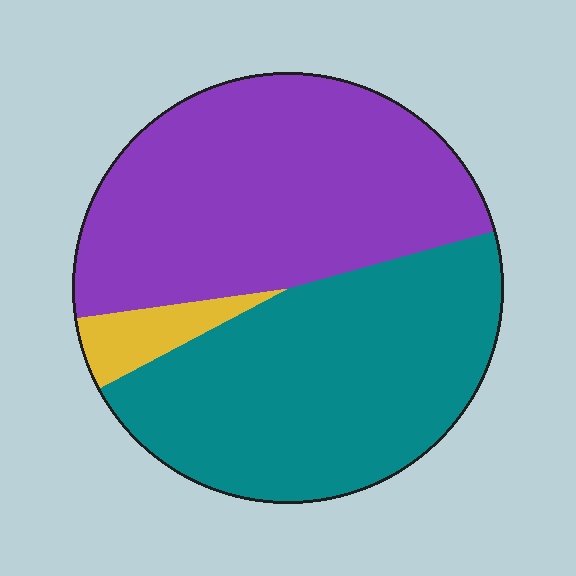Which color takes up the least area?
Yellow, at roughly 5%.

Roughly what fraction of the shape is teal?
Teal covers 46% of the shape.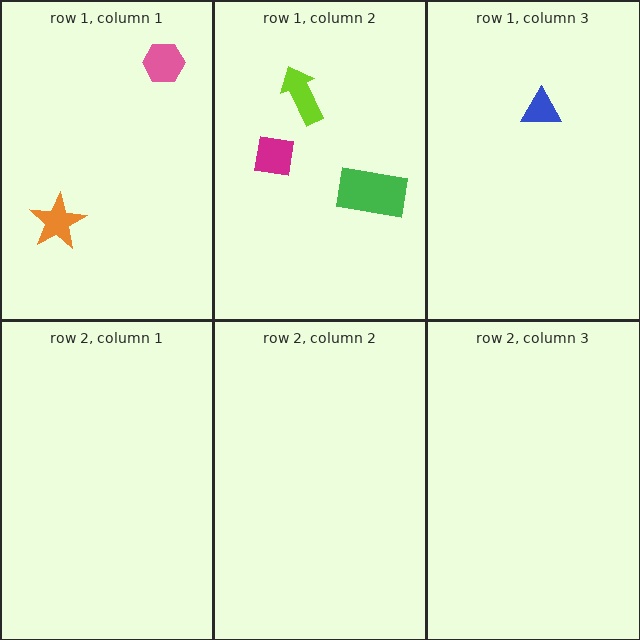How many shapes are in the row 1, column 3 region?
1.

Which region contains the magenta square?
The row 1, column 2 region.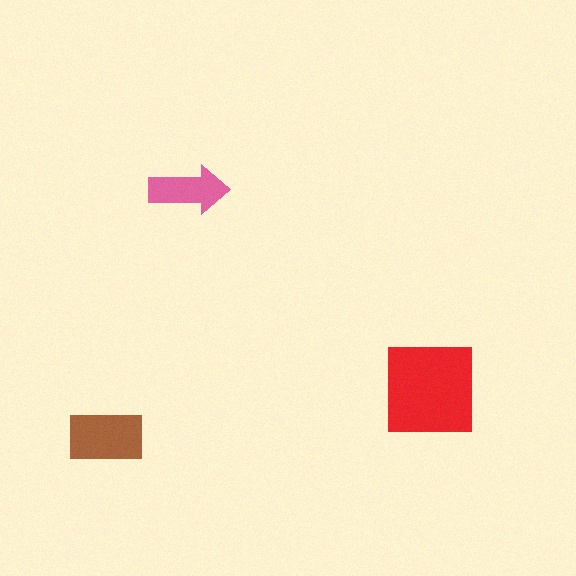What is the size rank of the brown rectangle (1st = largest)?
2nd.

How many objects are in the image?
There are 3 objects in the image.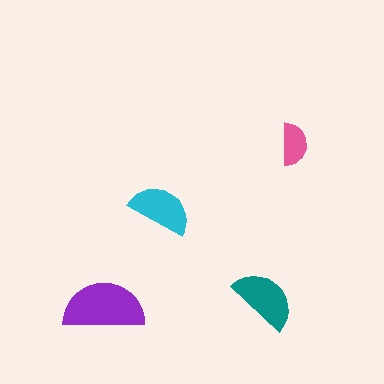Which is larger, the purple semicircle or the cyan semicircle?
The purple one.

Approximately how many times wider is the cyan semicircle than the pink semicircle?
About 1.5 times wider.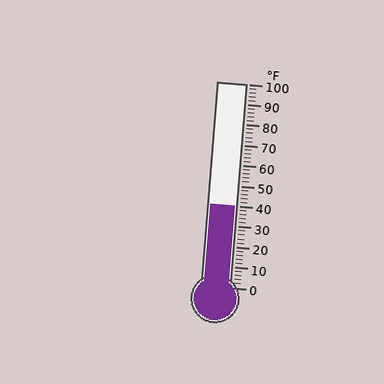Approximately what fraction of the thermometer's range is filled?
The thermometer is filled to approximately 40% of its range.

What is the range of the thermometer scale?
The thermometer scale ranges from 0°F to 100°F.